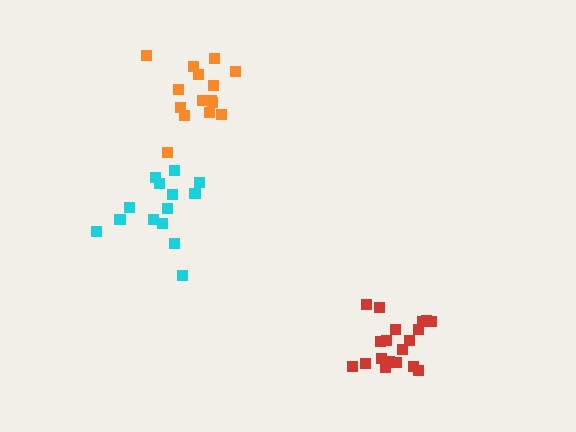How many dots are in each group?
Group 1: 15 dots, Group 2: 14 dots, Group 3: 19 dots (48 total).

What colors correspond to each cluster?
The clusters are colored: orange, cyan, red.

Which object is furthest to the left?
The cyan cluster is leftmost.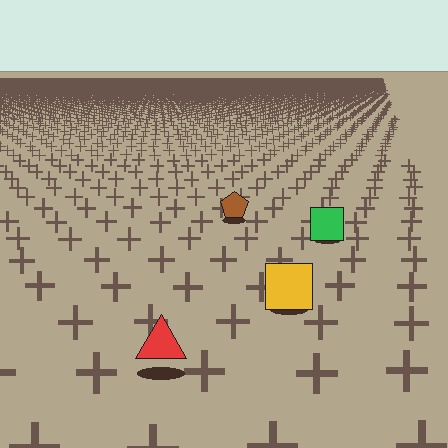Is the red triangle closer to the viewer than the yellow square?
Yes. The red triangle is closer — you can tell from the texture gradient: the ground texture is coarser near it.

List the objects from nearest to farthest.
From nearest to farthest: the red triangle, the yellow square, the green square, the brown pentagon.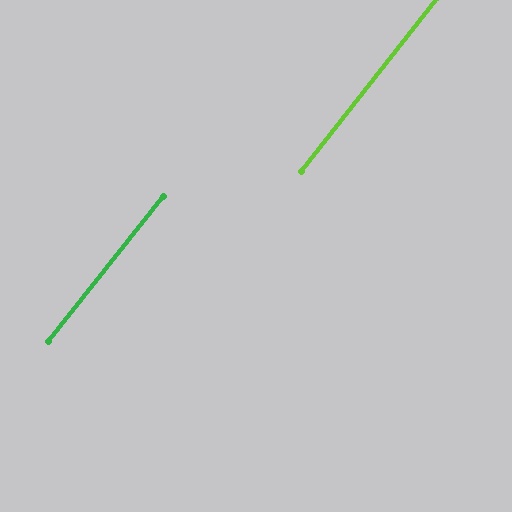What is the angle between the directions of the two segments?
Approximately 1 degree.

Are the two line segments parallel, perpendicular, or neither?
Parallel — their directions differ by only 0.5°.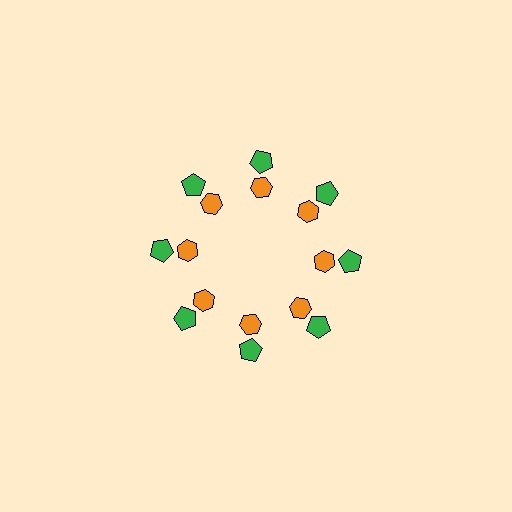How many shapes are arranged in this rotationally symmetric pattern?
There are 16 shapes, arranged in 8 groups of 2.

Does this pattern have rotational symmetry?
Yes, this pattern has 8-fold rotational symmetry. It looks the same after rotating 45 degrees around the center.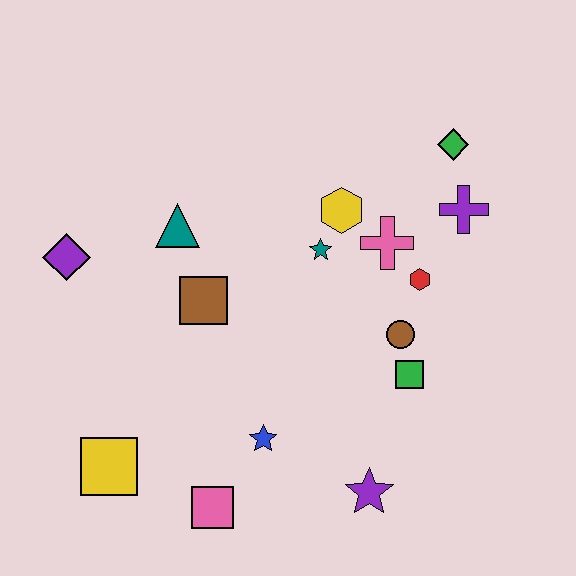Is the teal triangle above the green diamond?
No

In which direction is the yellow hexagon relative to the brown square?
The yellow hexagon is to the right of the brown square.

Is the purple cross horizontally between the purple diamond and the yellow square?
No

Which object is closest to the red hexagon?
The pink cross is closest to the red hexagon.